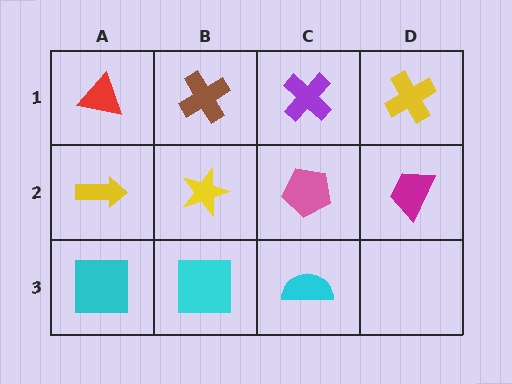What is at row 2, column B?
A yellow star.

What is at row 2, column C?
A pink pentagon.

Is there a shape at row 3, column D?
No, that cell is empty.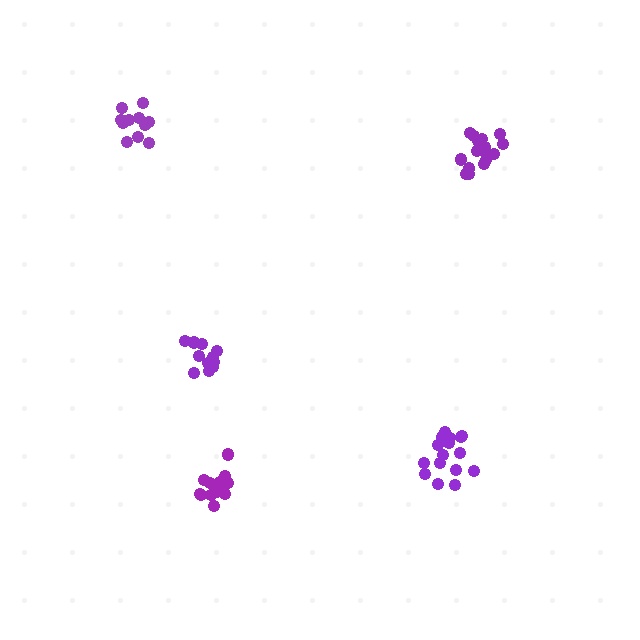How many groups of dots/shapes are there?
There are 5 groups.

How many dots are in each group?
Group 1: 11 dots, Group 2: 15 dots, Group 3: 12 dots, Group 4: 16 dots, Group 5: 17 dots (71 total).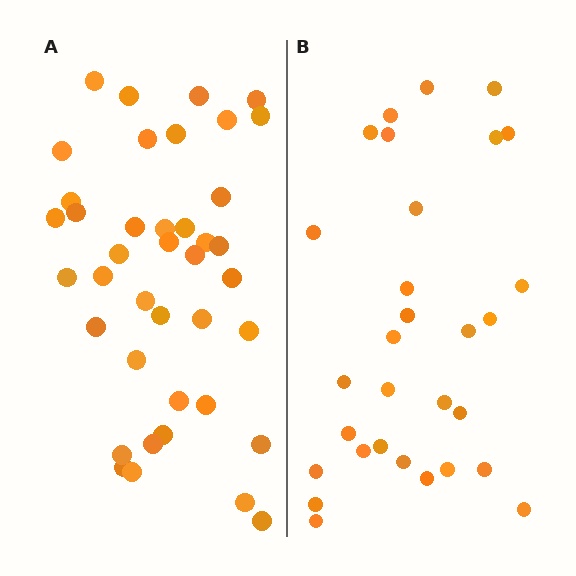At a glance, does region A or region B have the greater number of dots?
Region A (the left region) has more dots.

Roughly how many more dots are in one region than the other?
Region A has roughly 10 or so more dots than region B.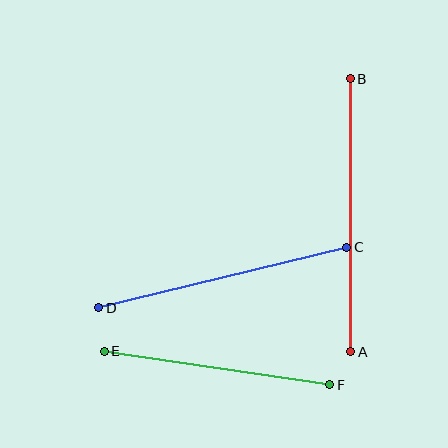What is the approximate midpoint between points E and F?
The midpoint is at approximately (217, 368) pixels.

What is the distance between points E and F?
The distance is approximately 228 pixels.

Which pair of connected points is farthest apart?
Points A and B are farthest apart.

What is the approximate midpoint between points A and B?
The midpoint is at approximately (350, 215) pixels.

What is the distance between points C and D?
The distance is approximately 255 pixels.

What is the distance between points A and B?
The distance is approximately 273 pixels.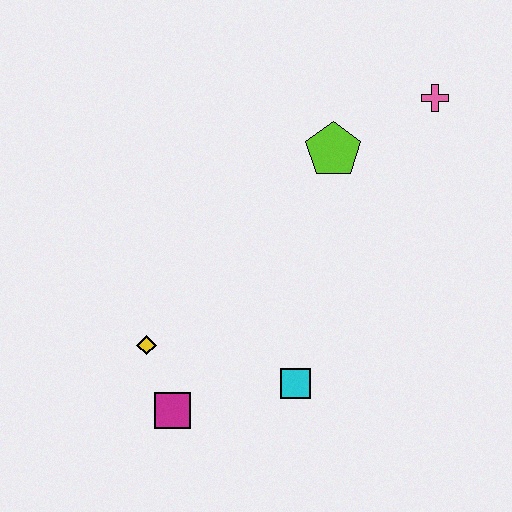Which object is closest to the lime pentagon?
The pink cross is closest to the lime pentagon.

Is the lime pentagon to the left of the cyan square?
No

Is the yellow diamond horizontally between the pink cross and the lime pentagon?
No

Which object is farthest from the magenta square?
The pink cross is farthest from the magenta square.